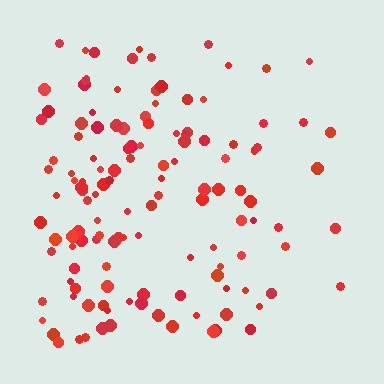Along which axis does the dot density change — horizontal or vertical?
Horizontal.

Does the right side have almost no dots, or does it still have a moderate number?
Still a moderate number, just noticeably fewer than the left.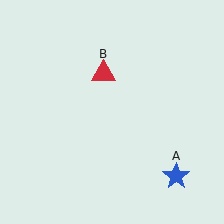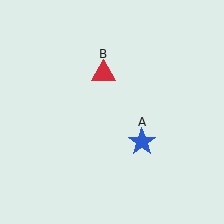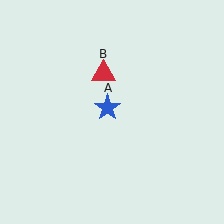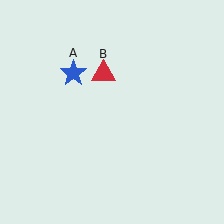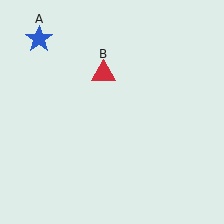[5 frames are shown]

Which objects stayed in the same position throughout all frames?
Red triangle (object B) remained stationary.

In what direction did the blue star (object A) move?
The blue star (object A) moved up and to the left.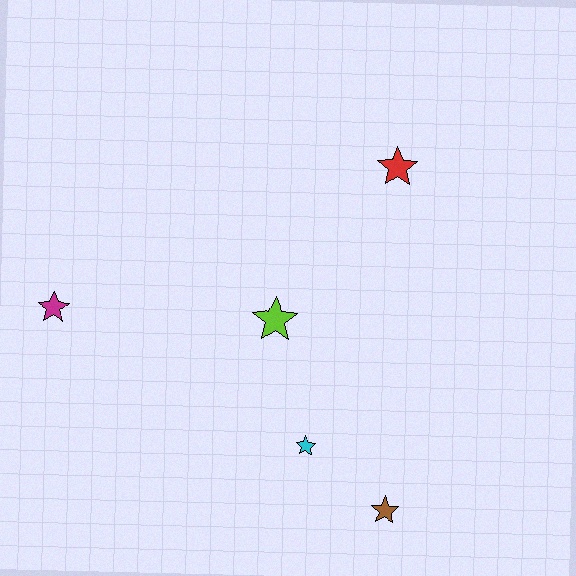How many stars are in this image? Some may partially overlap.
There are 5 stars.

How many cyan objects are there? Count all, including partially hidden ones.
There is 1 cyan object.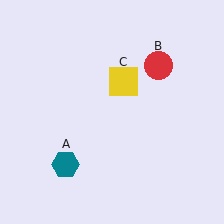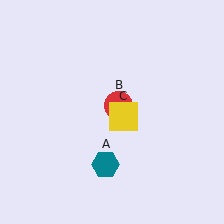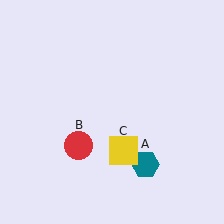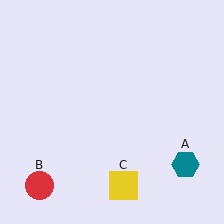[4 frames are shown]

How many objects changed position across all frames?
3 objects changed position: teal hexagon (object A), red circle (object B), yellow square (object C).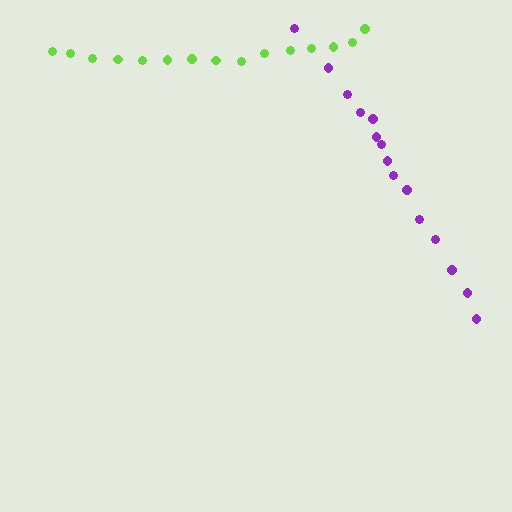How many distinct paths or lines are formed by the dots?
There are 2 distinct paths.